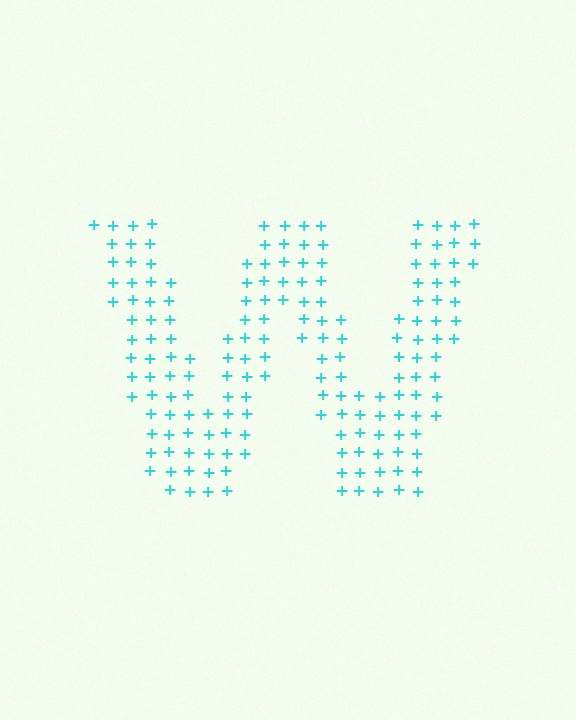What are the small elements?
The small elements are plus signs.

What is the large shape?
The large shape is the letter W.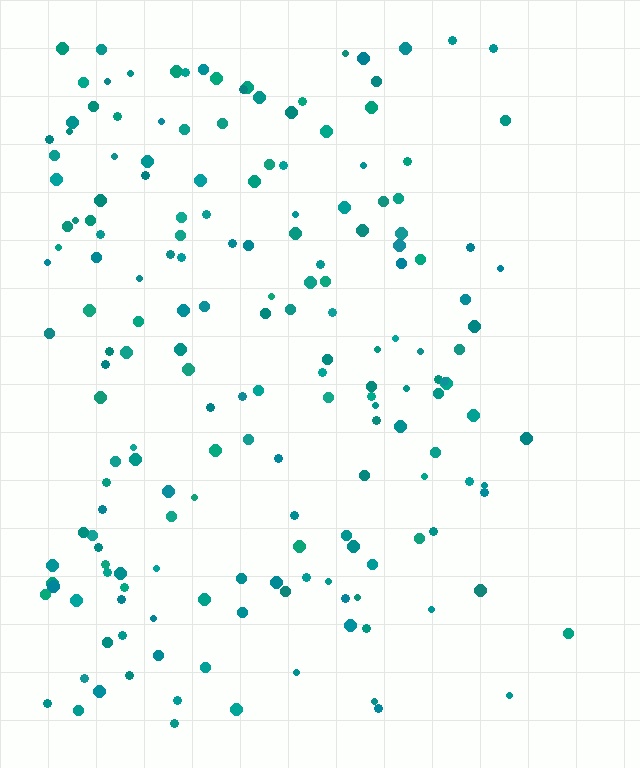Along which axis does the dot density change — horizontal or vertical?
Horizontal.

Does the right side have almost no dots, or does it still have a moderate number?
Still a moderate number, just noticeably fewer than the left.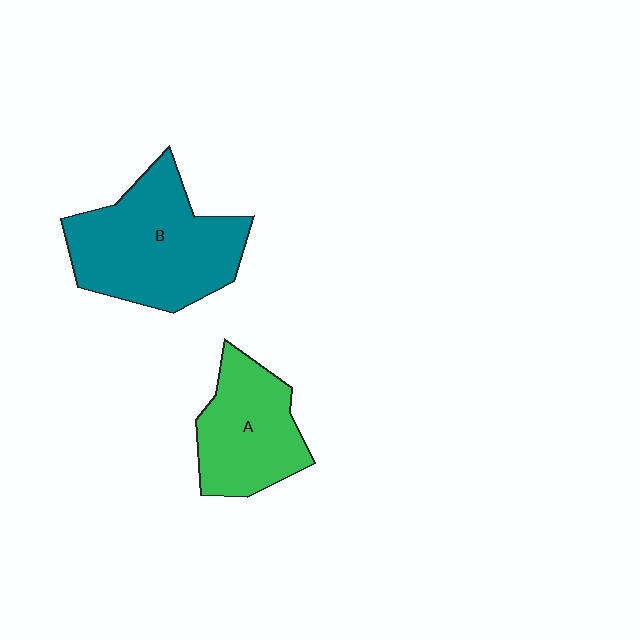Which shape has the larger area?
Shape B (teal).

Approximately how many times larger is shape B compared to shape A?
Approximately 1.5 times.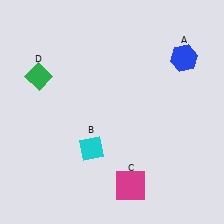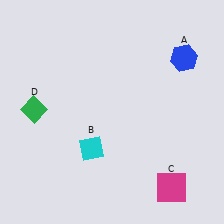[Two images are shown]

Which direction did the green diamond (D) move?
The green diamond (D) moved down.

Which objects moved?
The objects that moved are: the magenta square (C), the green diamond (D).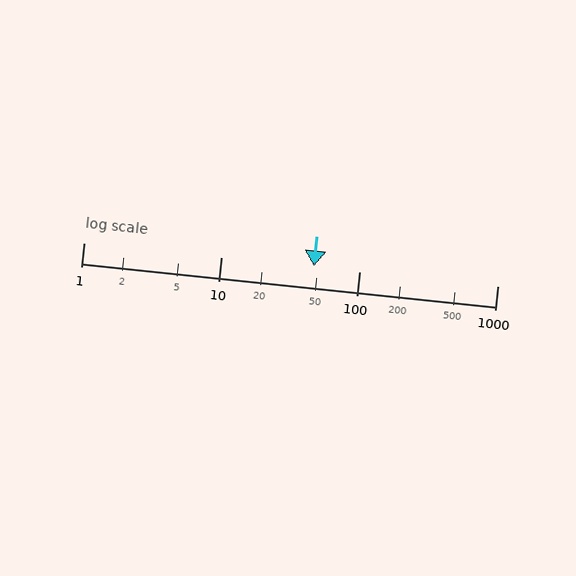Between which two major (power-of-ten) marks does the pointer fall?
The pointer is between 10 and 100.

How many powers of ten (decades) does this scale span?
The scale spans 3 decades, from 1 to 1000.